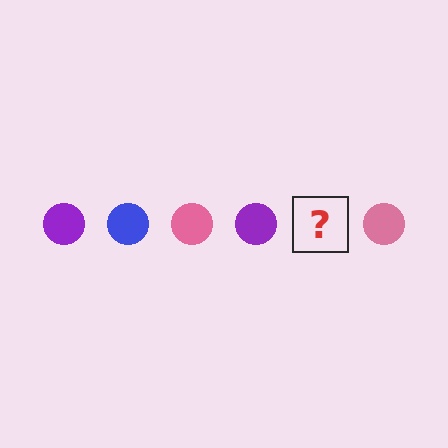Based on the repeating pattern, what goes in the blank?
The blank should be a blue circle.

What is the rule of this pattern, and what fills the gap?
The rule is that the pattern cycles through purple, blue, pink circles. The gap should be filled with a blue circle.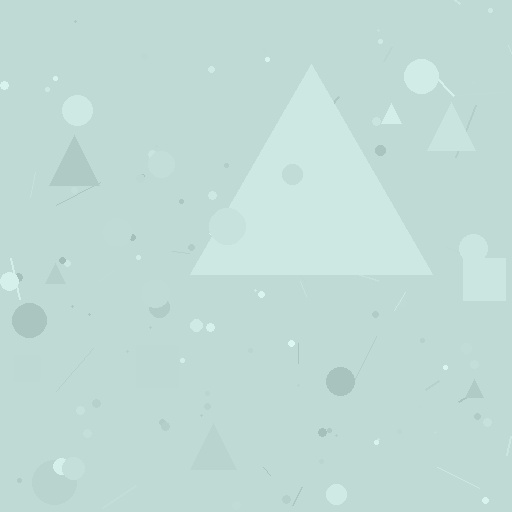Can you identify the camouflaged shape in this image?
The camouflaged shape is a triangle.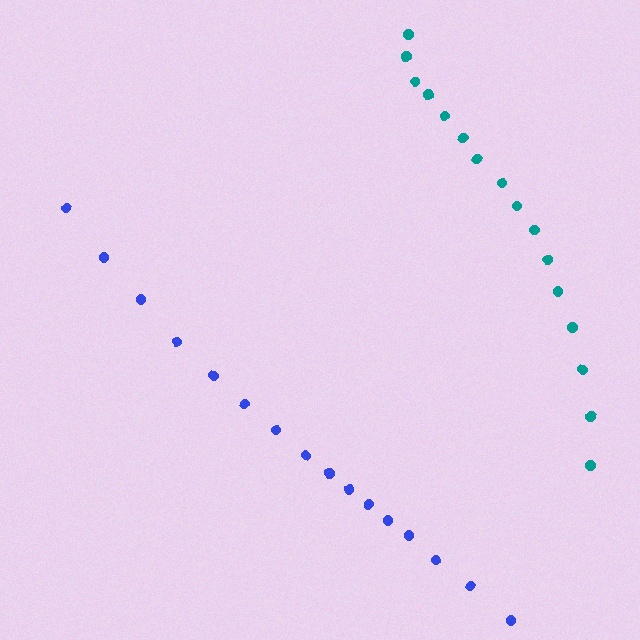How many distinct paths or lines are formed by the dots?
There are 2 distinct paths.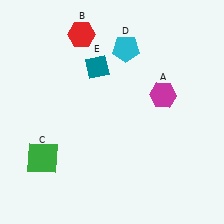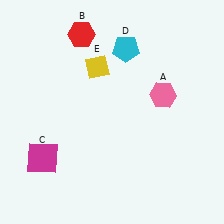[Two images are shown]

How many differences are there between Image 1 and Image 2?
There are 3 differences between the two images.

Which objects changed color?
A changed from magenta to pink. C changed from green to magenta. E changed from teal to yellow.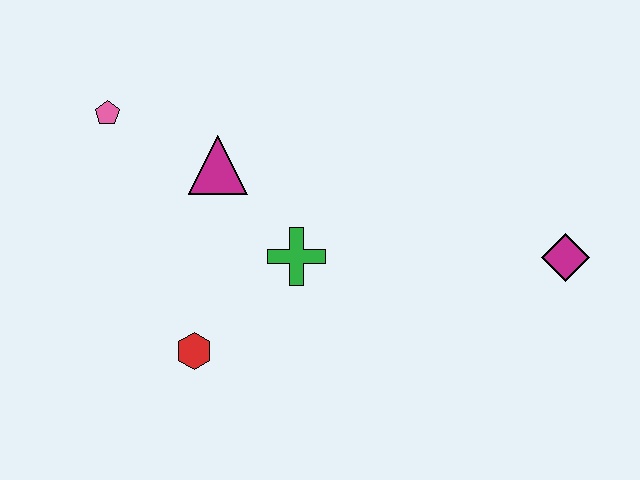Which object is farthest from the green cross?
The magenta diamond is farthest from the green cross.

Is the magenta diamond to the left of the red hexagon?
No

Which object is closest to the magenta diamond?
The green cross is closest to the magenta diamond.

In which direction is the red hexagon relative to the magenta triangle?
The red hexagon is below the magenta triangle.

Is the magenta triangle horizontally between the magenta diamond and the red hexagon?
Yes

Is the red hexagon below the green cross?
Yes